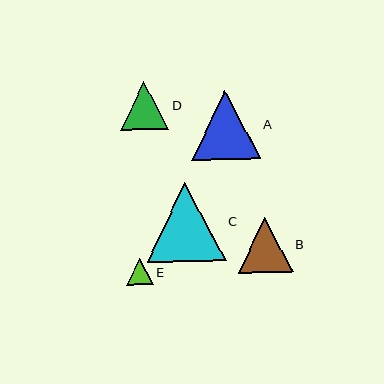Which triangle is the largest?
Triangle C is the largest with a size of approximately 79 pixels.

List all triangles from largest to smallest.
From largest to smallest: C, A, B, D, E.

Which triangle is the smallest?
Triangle E is the smallest with a size of approximately 27 pixels.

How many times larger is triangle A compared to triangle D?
Triangle A is approximately 1.4 times the size of triangle D.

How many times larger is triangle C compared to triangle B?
Triangle C is approximately 1.4 times the size of triangle B.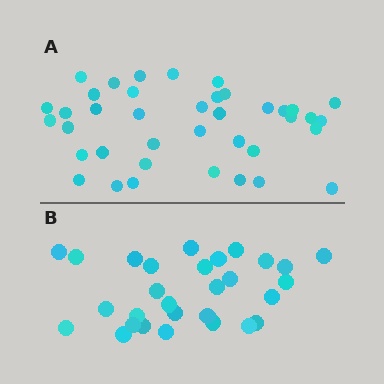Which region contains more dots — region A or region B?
Region A (the top region) has more dots.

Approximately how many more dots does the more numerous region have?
Region A has roughly 10 or so more dots than region B.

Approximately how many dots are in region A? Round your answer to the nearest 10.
About 40 dots. (The exact count is 39, which rounds to 40.)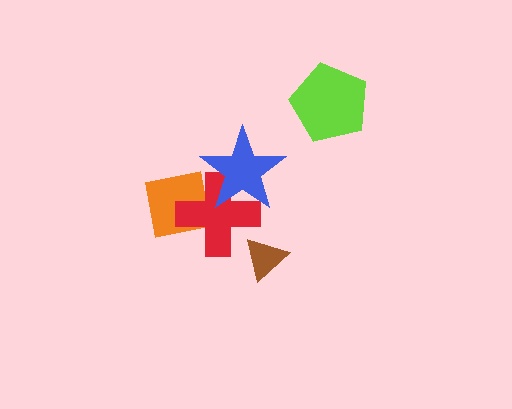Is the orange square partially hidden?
Yes, it is partially covered by another shape.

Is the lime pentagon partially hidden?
No, no other shape covers it.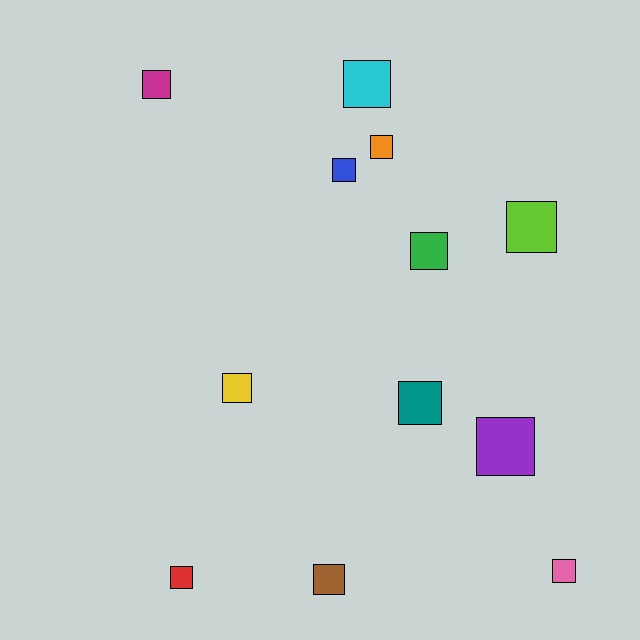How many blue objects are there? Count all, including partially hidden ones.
There is 1 blue object.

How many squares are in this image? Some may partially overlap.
There are 12 squares.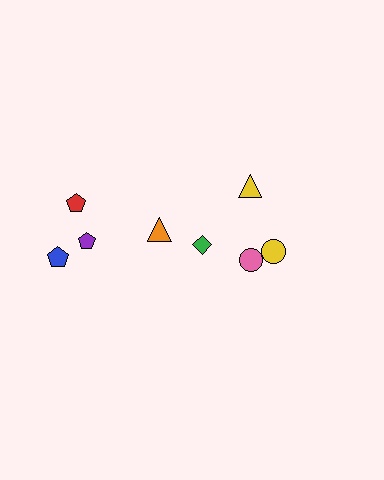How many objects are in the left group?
There are 5 objects.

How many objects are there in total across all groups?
There are 8 objects.